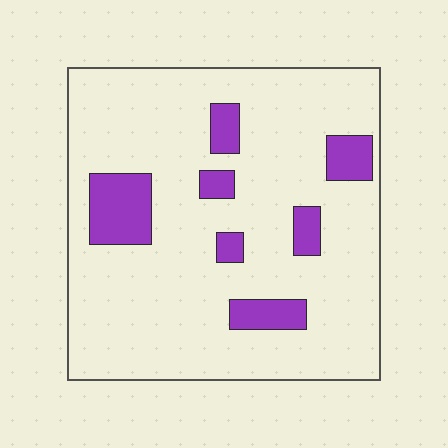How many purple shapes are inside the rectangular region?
7.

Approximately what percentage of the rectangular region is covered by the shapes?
Approximately 15%.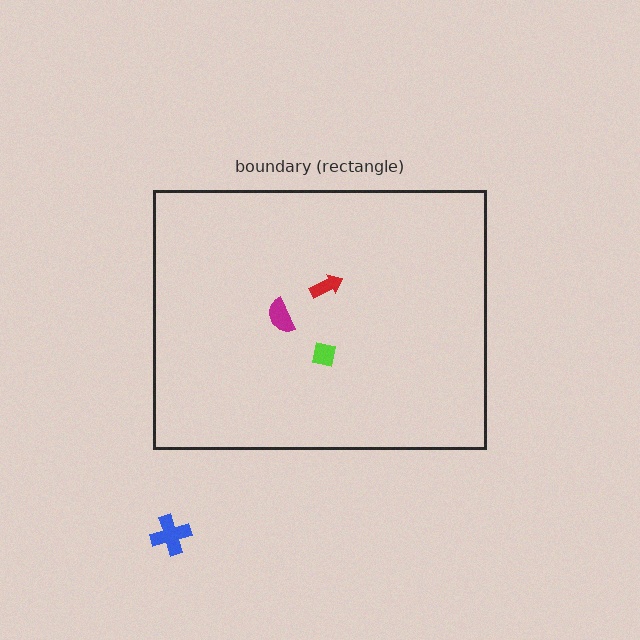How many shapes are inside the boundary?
3 inside, 1 outside.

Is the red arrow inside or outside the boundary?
Inside.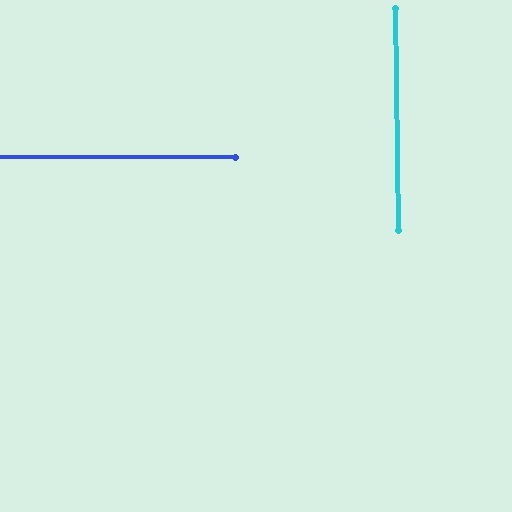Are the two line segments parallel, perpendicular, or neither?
Perpendicular — they meet at approximately 89°.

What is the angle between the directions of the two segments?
Approximately 89 degrees.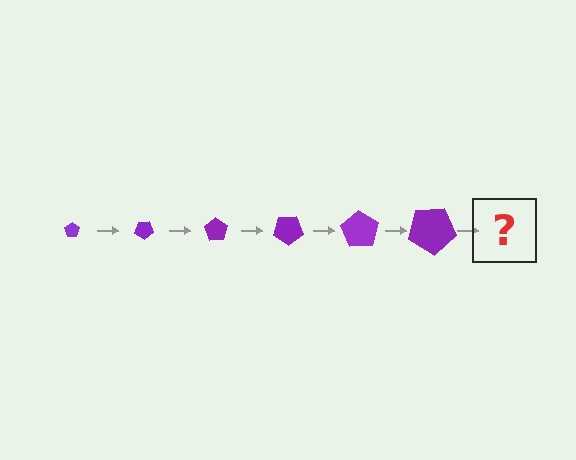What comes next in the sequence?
The next element should be a pentagon, larger than the previous one and rotated 210 degrees from the start.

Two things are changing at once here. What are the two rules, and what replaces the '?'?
The two rules are that the pentagon grows larger each step and it rotates 35 degrees each step. The '?' should be a pentagon, larger than the previous one and rotated 210 degrees from the start.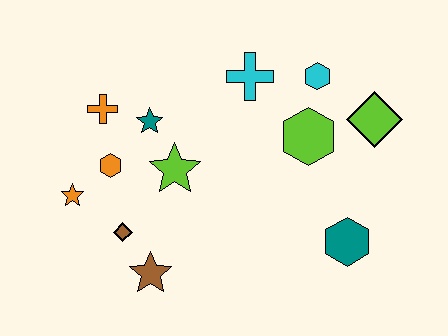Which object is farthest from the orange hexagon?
The lime diamond is farthest from the orange hexagon.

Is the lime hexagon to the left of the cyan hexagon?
Yes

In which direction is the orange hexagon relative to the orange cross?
The orange hexagon is below the orange cross.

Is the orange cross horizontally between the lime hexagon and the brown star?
No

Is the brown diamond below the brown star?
No